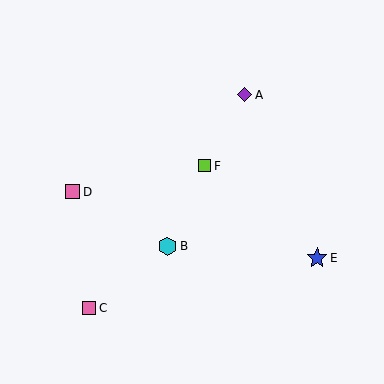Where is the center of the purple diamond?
The center of the purple diamond is at (244, 95).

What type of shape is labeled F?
Shape F is a lime square.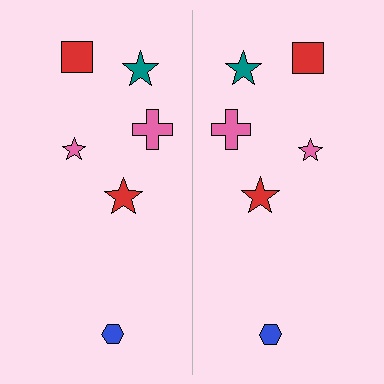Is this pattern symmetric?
Yes, this pattern has bilateral (reflection) symmetry.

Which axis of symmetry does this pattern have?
The pattern has a vertical axis of symmetry running through the center of the image.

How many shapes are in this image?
There are 12 shapes in this image.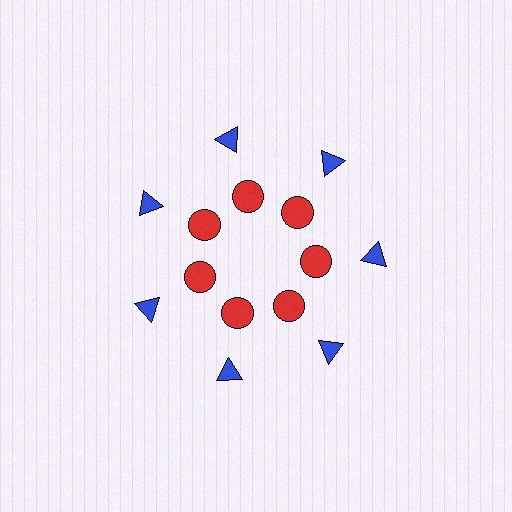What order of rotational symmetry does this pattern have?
This pattern has 7-fold rotational symmetry.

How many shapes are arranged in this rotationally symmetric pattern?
There are 14 shapes, arranged in 7 groups of 2.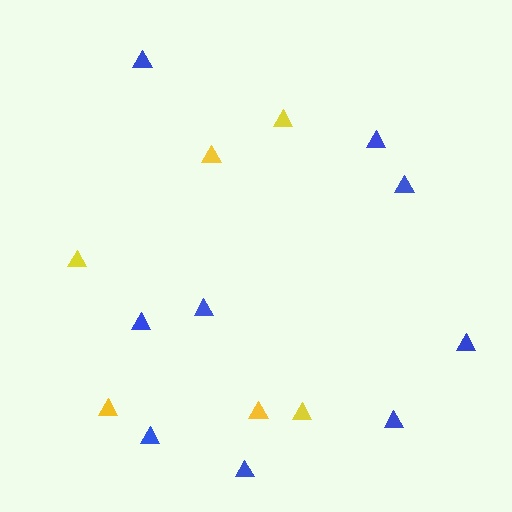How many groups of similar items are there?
There are 2 groups: one group of yellow triangles (6) and one group of blue triangles (9).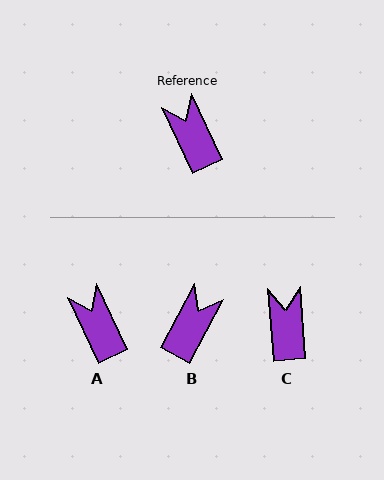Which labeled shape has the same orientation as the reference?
A.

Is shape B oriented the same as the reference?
No, it is off by about 54 degrees.